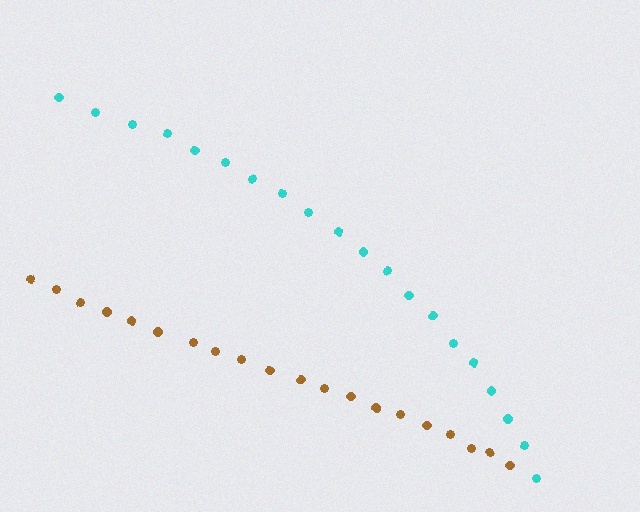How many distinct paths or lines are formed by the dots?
There are 2 distinct paths.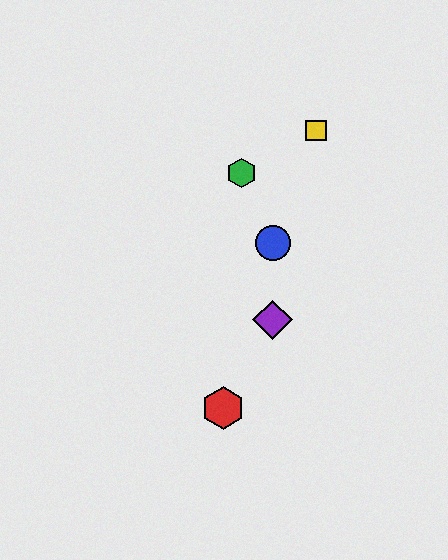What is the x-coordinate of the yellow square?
The yellow square is at x≈316.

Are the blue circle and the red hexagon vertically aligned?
No, the blue circle is at x≈273 and the red hexagon is at x≈223.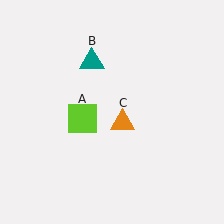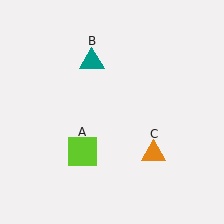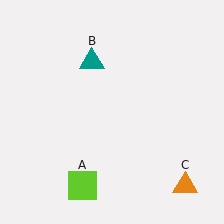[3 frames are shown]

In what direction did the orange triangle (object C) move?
The orange triangle (object C) moved down and to the right.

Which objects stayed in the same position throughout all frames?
Teal triangle (object B) remained stationary.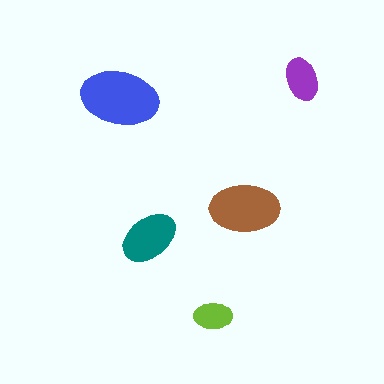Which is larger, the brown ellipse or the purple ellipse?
The brown one.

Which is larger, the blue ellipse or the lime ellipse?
The blue one.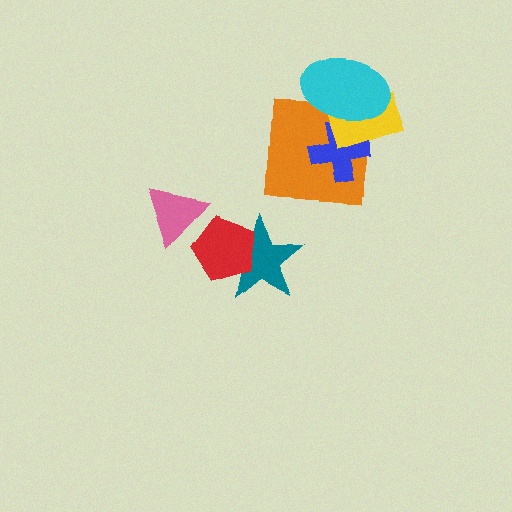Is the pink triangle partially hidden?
No, no other shape covers it.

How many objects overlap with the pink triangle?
1 object overlaps with the pink triangle.